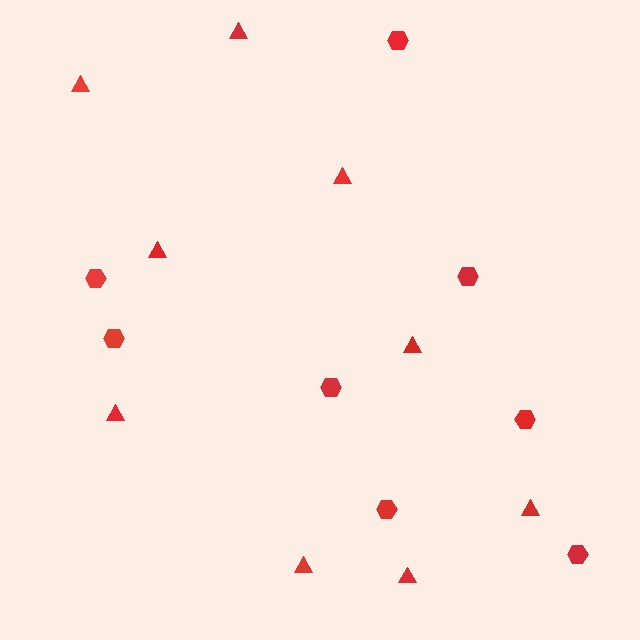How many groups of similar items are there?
There are 2 groups: one group of triangles (9) and one group of hexagons (8).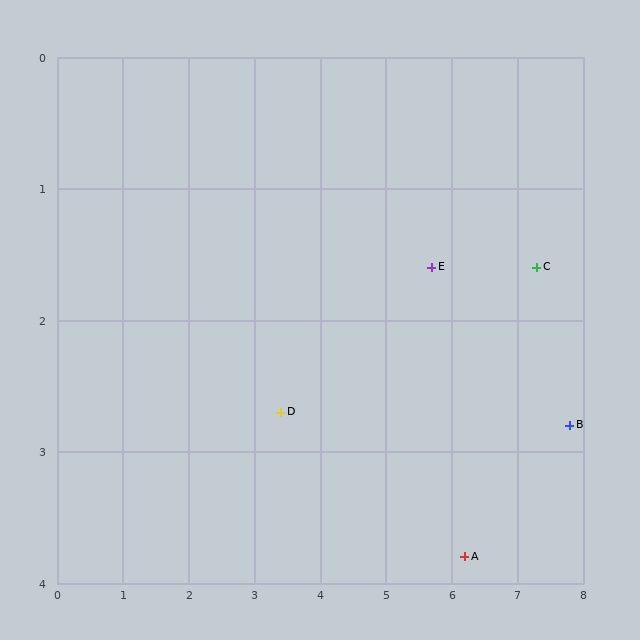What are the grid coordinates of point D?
Point D is at approximately (3.4, 2.7).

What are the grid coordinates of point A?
Point A is at approximately (6.2, 3.8).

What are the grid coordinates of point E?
Point E is at approximately (5.7, 1.6).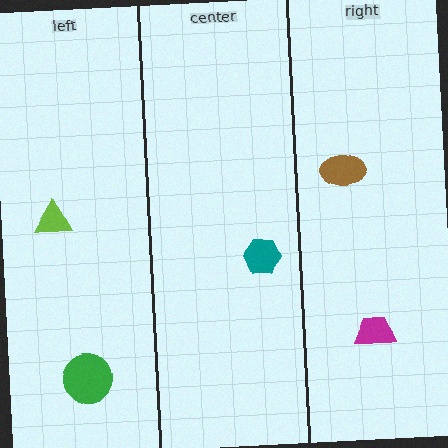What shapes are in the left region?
The lime triangle, the green circle.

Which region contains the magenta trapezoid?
The right region.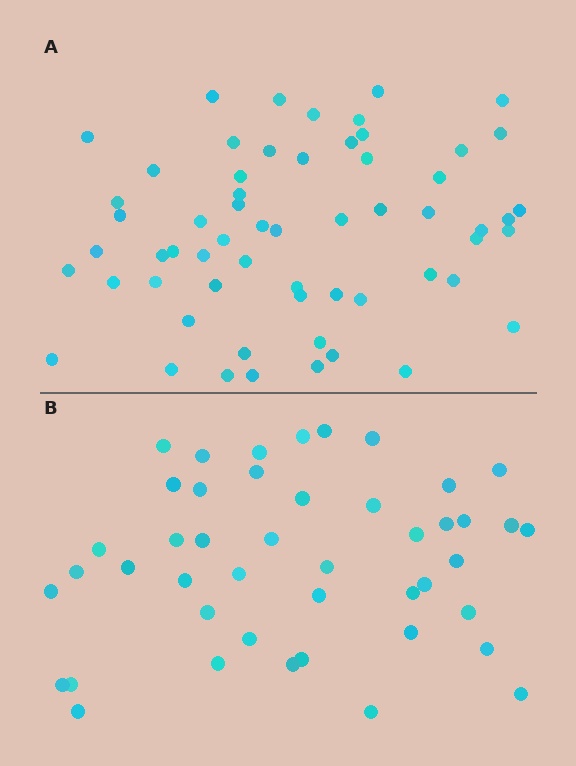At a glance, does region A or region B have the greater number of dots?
Region A (the top region) has more dots.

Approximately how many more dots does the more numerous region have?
Region A has approximately 15 more dots than region B.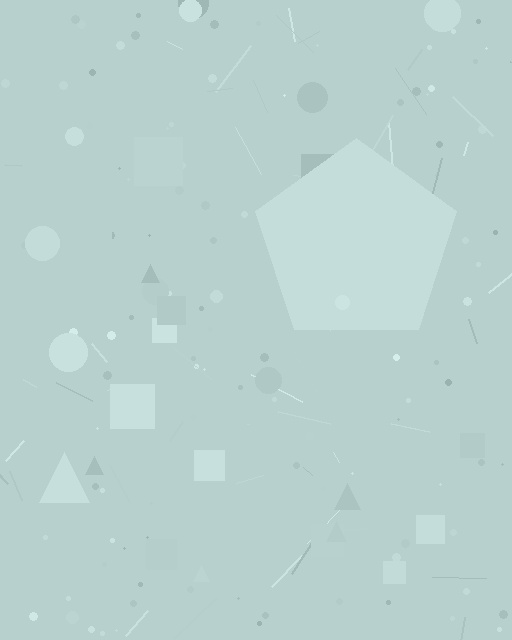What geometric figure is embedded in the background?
A pentagon is embedded in the background.